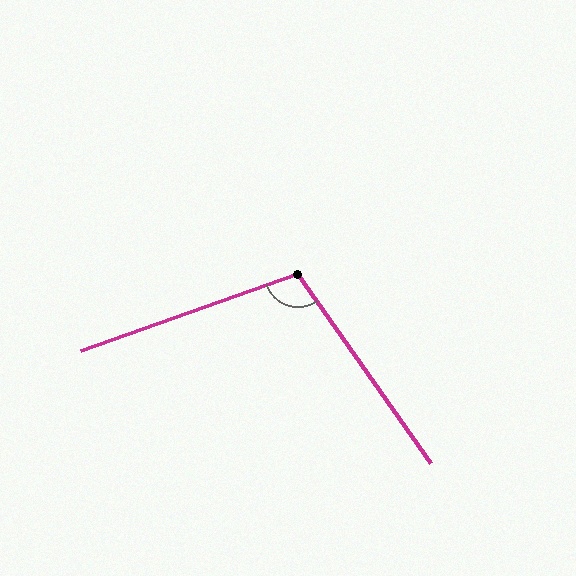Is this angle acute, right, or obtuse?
It is obtuse.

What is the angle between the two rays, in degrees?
Approximately 106 degrees.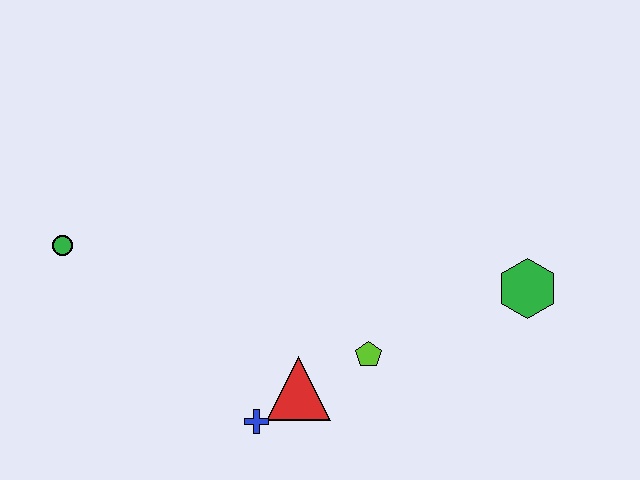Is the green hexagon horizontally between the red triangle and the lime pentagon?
No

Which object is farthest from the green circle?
The green hexagon is farthest from the green circle.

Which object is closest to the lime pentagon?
The red triangle is closest to the lime pentagon.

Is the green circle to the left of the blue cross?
Yes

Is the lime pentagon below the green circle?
Yes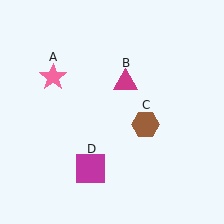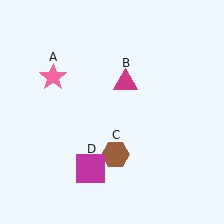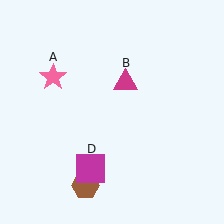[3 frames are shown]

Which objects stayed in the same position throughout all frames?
Pink star (object A) and magenta triangle (object B) and magenta square (object D) remained stationary.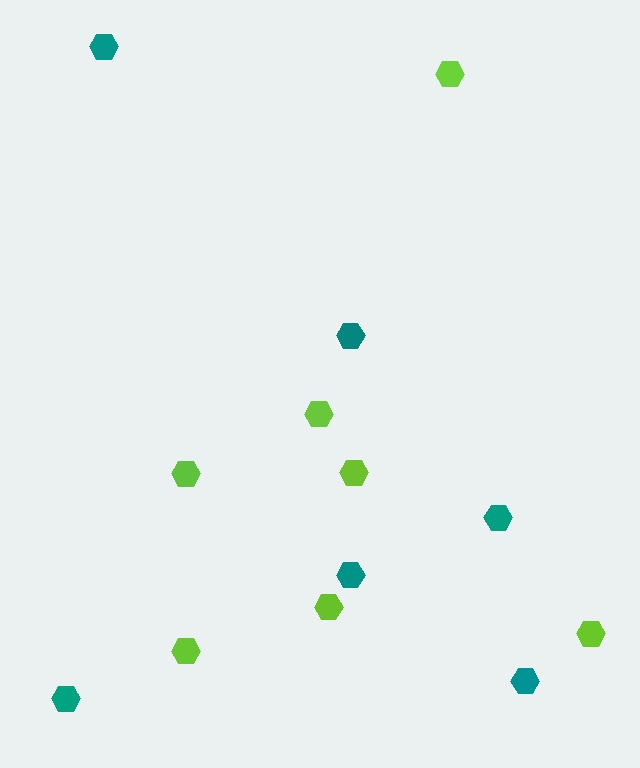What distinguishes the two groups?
There are 2 groups: one group of teal hexagons (6) and one group of lime hexagons (7).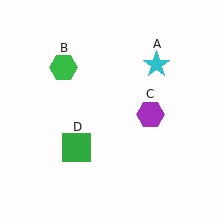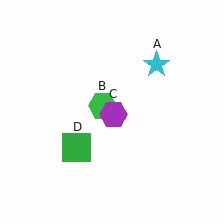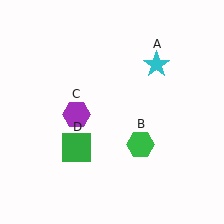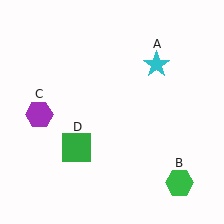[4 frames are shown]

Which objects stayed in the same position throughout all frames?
Cyan star (object A) and green square (object D) remained stationary.